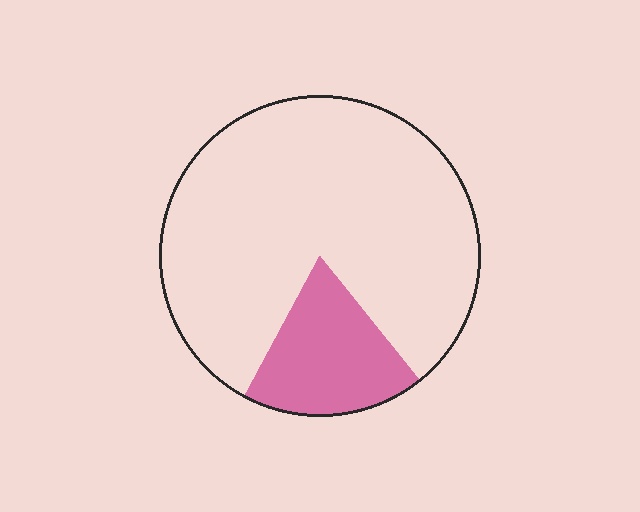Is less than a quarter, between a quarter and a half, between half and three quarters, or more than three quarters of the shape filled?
Less than a quarter.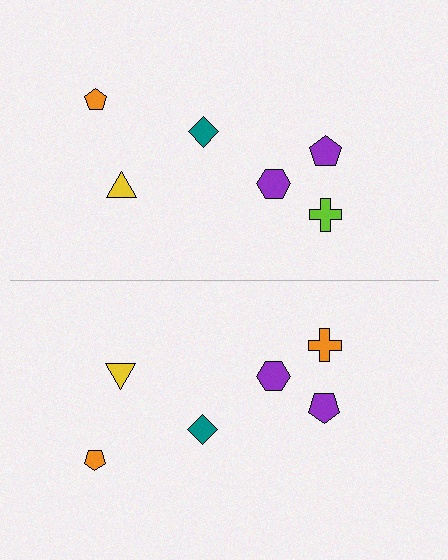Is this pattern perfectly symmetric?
No, the pattern is not perfectly symmetric. The orange cross on the bottom side breaks the symmetry — its mirror counterpart is lime.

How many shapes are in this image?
There are 12 shapes in this image.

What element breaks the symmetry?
The orange cross on the bottom side breaks the symmetry — its mirror counterpart is lime.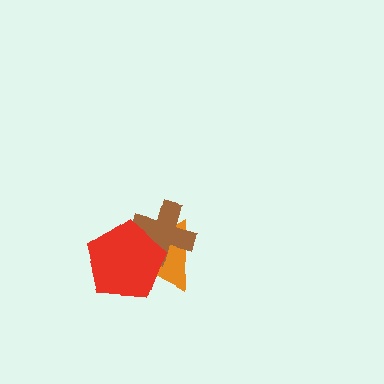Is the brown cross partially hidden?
Yes, it is partially covered by another shape.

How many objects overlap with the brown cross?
2 objects overlap with the brown cross.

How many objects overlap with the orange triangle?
2 objects overlap with the orange triangle.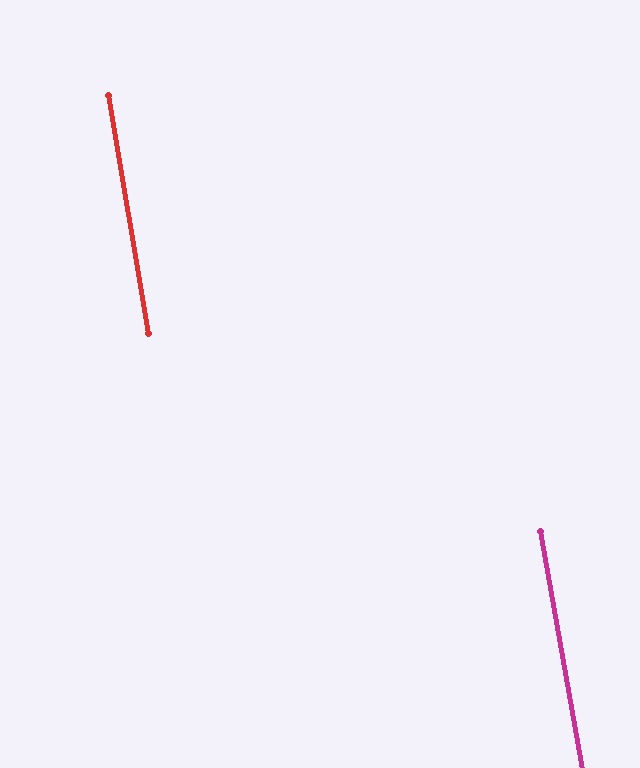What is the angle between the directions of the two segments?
Approximately 1 degree.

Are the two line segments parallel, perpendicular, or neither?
Parallel — their directions differ by only 0.5°.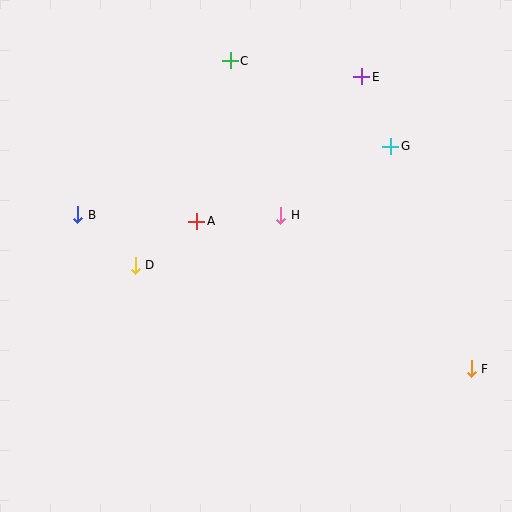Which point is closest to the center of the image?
Point H at (281, 215) is closest to the center.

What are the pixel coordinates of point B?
Point B is at (78, 215).